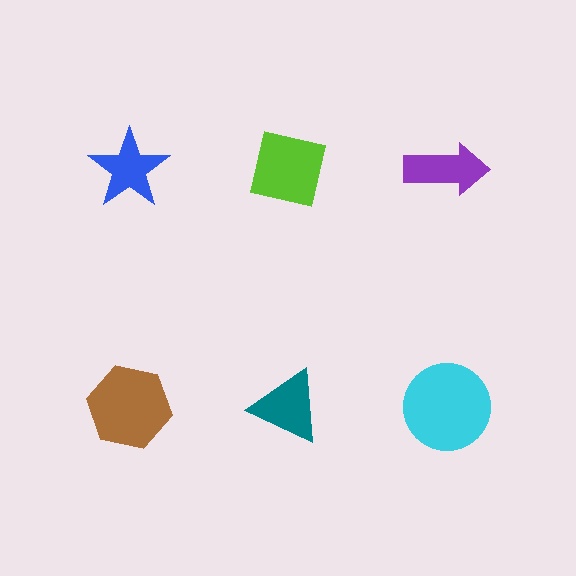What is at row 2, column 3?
A cyan circle.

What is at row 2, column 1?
A brown hexagon.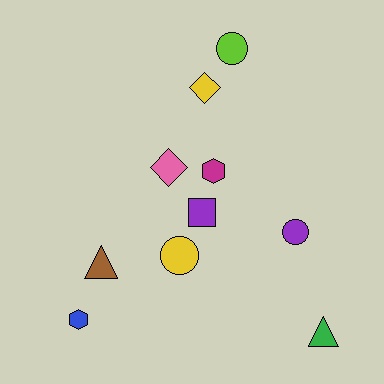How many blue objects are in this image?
There is 1 blue object.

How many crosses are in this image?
There are no crosses.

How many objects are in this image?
There are 10 objects.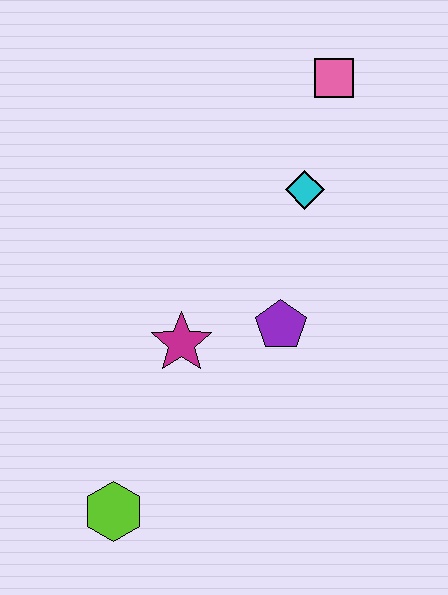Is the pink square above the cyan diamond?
Yes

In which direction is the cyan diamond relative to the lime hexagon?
The cyan diamond is above the lime hexagon.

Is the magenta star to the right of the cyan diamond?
No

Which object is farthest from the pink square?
The lime hexagon is farthest from the pink square.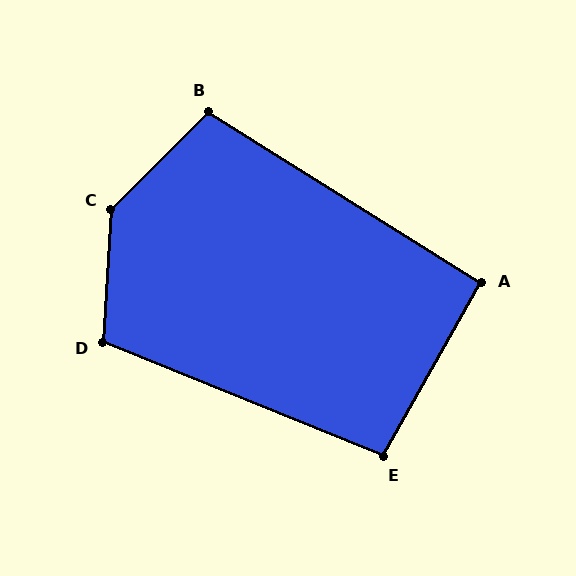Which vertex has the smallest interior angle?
A, at approximately 93 degrees.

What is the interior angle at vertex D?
Approximately 108 degrees (obtuse).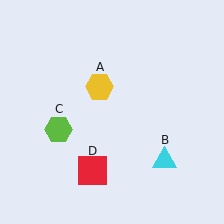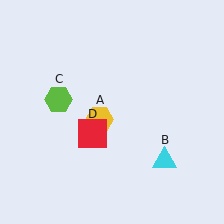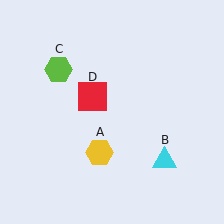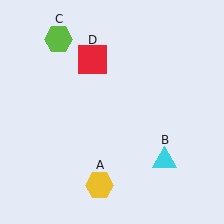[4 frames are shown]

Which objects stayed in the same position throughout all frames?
Cyan triangle (object B) remained stationary.